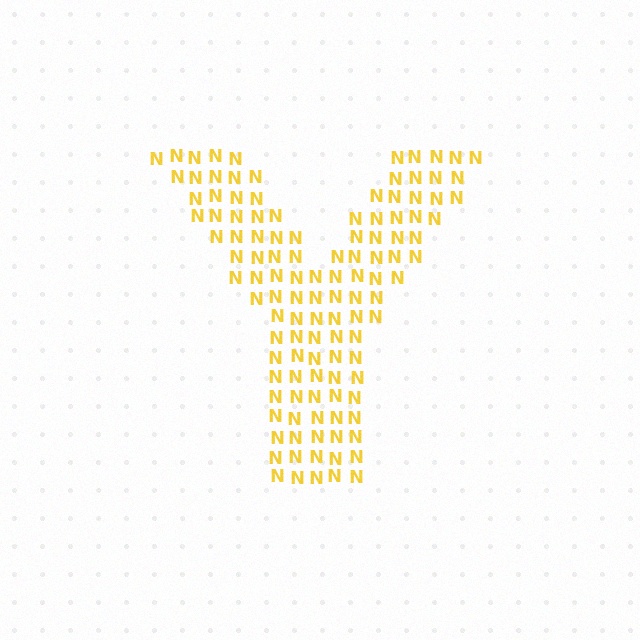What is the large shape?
The large shape is the letter Y.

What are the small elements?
The small elements are letter N's.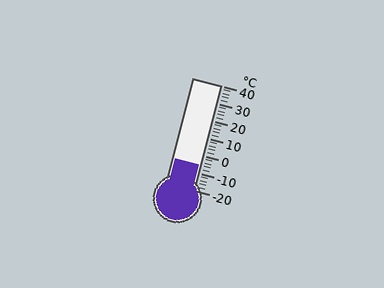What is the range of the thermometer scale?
The thermometer scale ranges from -20°C to 40°C.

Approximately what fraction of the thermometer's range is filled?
The thermometer is filled to approximately 25% of its range.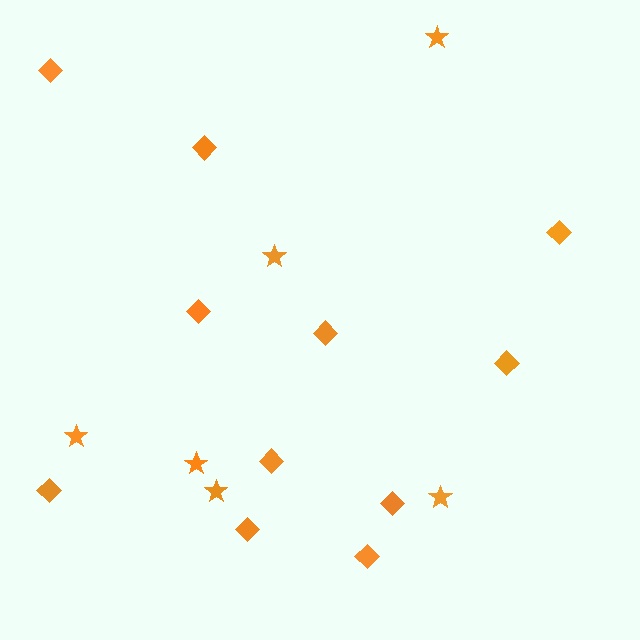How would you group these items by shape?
There are 2 groups: one group of stars (6) and one group of diamonds (11).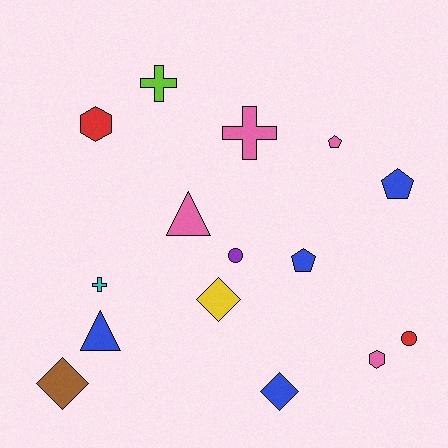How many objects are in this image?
There are 15 objects.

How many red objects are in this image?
There are 2 red objects.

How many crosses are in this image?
There are 3 crosses.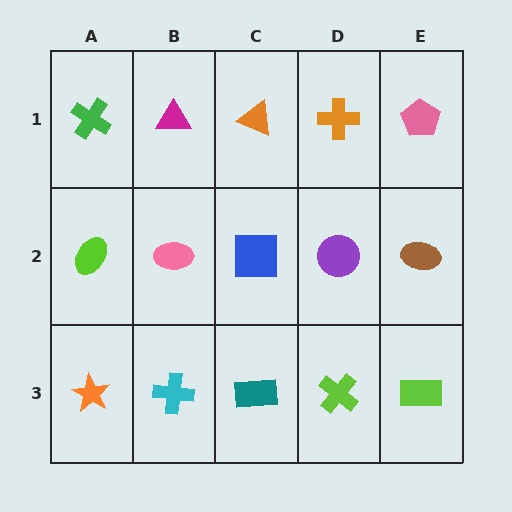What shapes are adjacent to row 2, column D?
An orange cross (row 1, column D), a lime cross (row 3, column D), a blue square (row 2, column C), a brown ellipse (row 2, column E).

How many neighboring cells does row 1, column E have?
2.